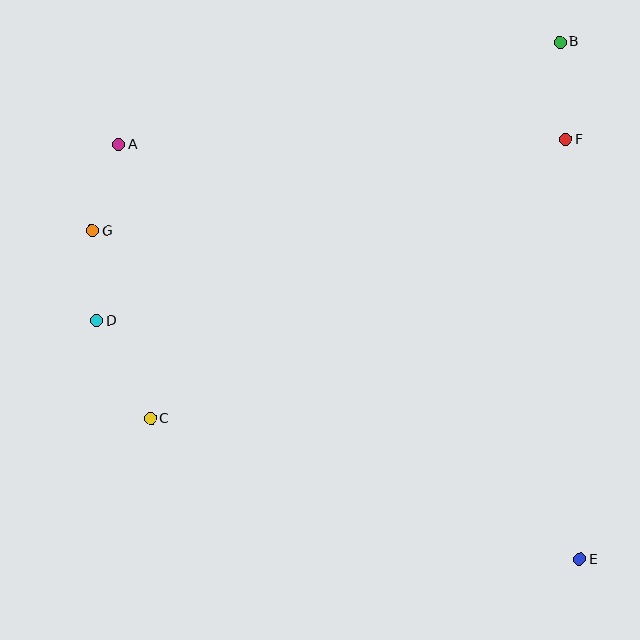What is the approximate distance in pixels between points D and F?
The distance between D and F is approximately 503 pixels.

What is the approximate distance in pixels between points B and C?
The distance between B and C is approximately 556 pixels.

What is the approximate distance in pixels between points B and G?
The distance between B and G is approximately 504 pixels.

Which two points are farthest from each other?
Points A and E are farthest from each other.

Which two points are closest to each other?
Points A and G are closest to each other.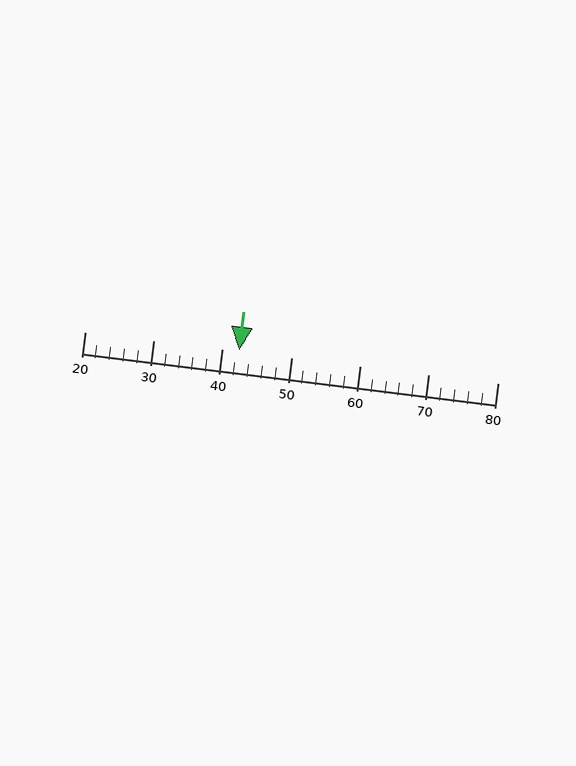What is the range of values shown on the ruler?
The ruler shows values from 20 to 80.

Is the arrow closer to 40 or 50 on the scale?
The arrow is closer to 40.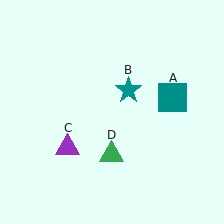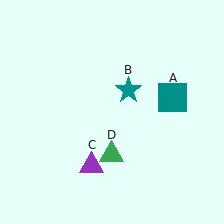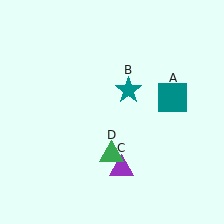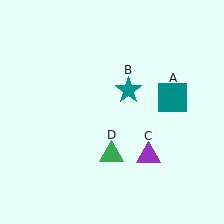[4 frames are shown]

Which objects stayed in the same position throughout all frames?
Teal square (object A) and teal star (object B) and green triangle (object D) remained stationary.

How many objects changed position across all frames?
1 object changed position: purple triangle (object C).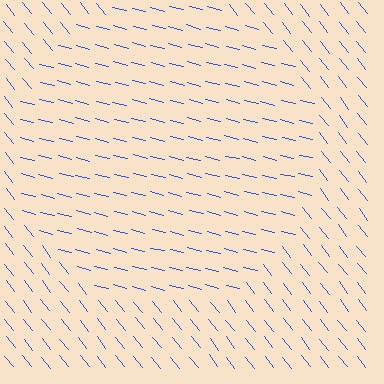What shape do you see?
I see a circle.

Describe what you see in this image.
The image is filled with small blue line segments. A circle region in the image has lines oriented differently from the surrounding lines, creating a visible texture boundary.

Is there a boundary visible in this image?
Yes, there is a texture boundary formed by a change in line orientation.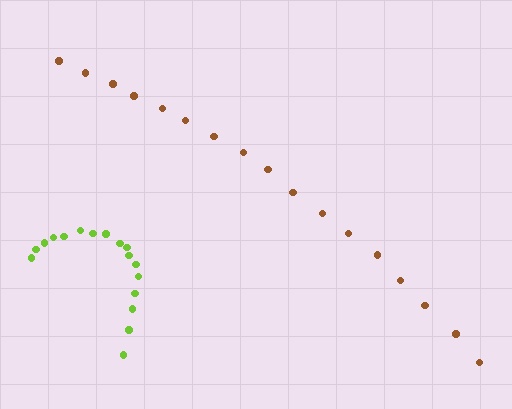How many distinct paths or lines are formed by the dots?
There are 2 distinct paths.